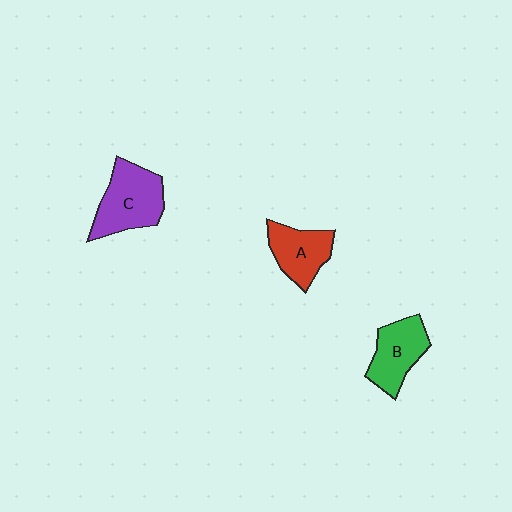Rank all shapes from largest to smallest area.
From largest to smallest: C (purple), B (green), A (red).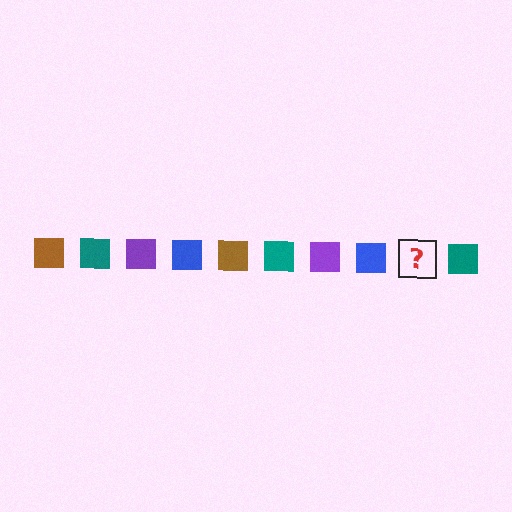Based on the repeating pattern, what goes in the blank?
The blank should be a brown square.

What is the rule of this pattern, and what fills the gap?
The rule is that the pattern cycles through brown, teal, purple, blue squares. The gap should be filled with a brown square.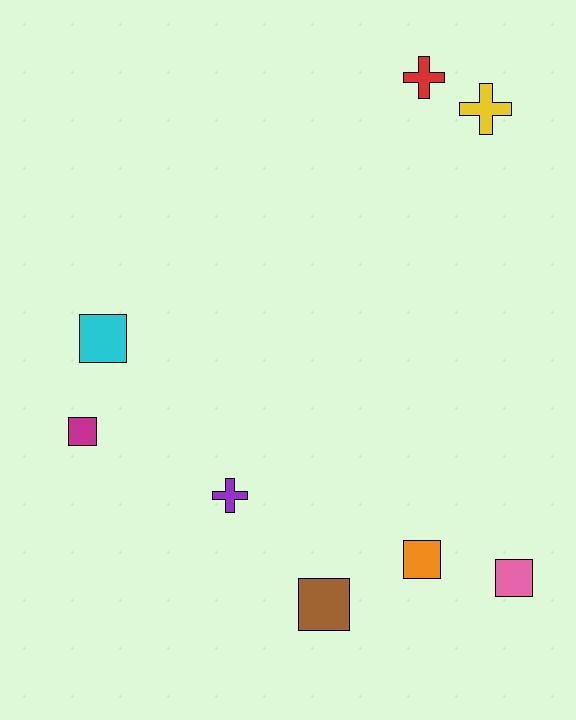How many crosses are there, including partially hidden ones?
There are 3 crosses.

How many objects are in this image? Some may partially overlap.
There are 8 objects.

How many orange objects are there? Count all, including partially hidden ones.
There is 1 orange object.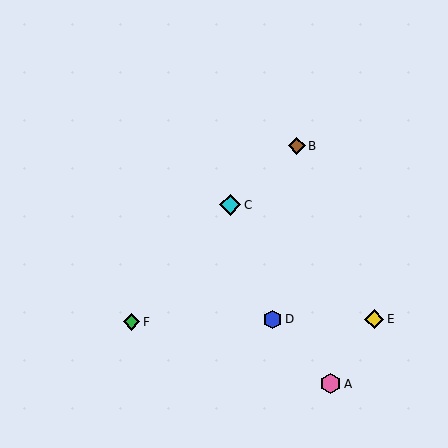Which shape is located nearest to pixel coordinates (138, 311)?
The green diamond (labeled F) at (131, 322) is nearest to that location.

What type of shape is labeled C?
Shape C is a cyan diamond.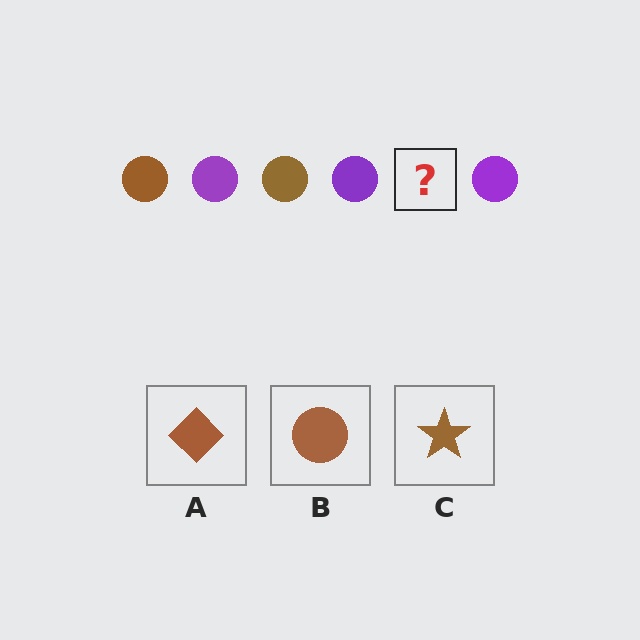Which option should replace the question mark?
Option B.